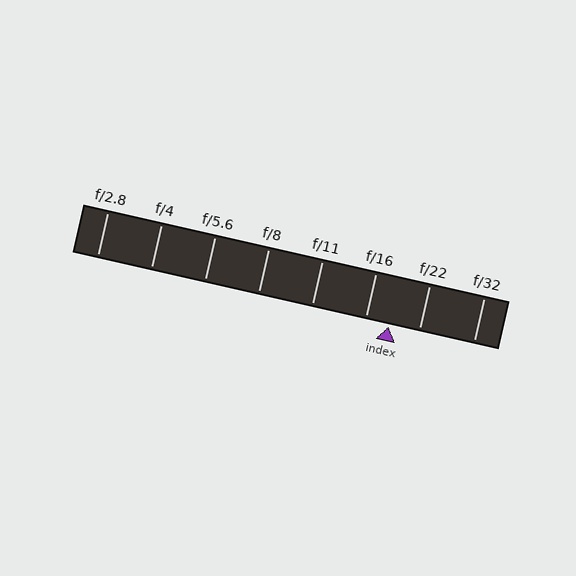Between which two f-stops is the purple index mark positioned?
The index mark is between f/16 and f/22.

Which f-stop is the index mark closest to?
The index mark is closest to f/16.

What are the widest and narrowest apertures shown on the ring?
The widest aperture shown is f/2.8 and the narrowest is f/32.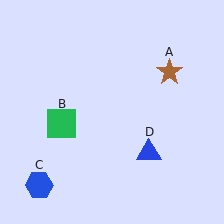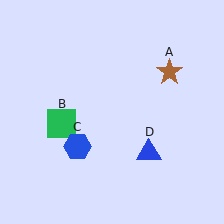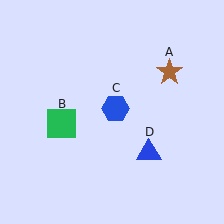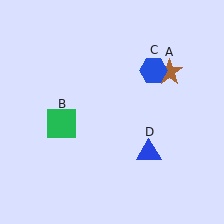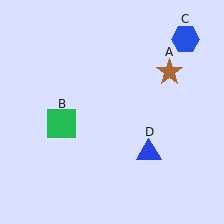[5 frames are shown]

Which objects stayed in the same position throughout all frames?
Brown star (object A) and green square (object B) and blue triangle (object D) remained stationary.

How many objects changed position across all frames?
1 object changed position: blue hexagon (object C).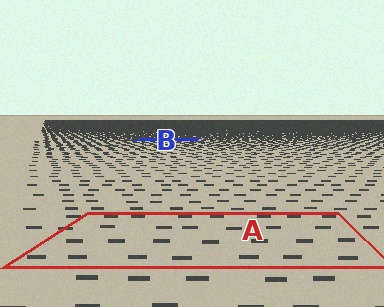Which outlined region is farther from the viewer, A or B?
Region B is farther from the viewer — the texture elements inside it appear smaller and more densely packed.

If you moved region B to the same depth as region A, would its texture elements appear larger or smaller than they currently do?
They would appear larger. At a closer depth, the same texture elements are projected at a bigger on-screen size.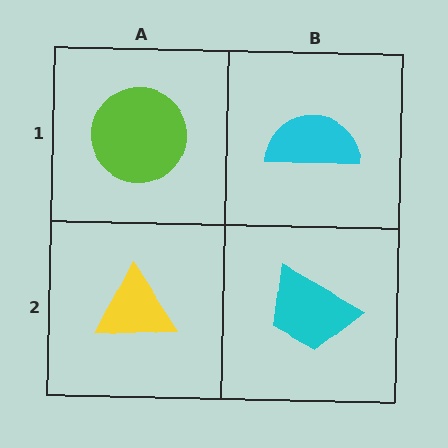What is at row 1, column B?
A cyan semicircle.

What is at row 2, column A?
A yellow triangle.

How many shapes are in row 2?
2 shapes.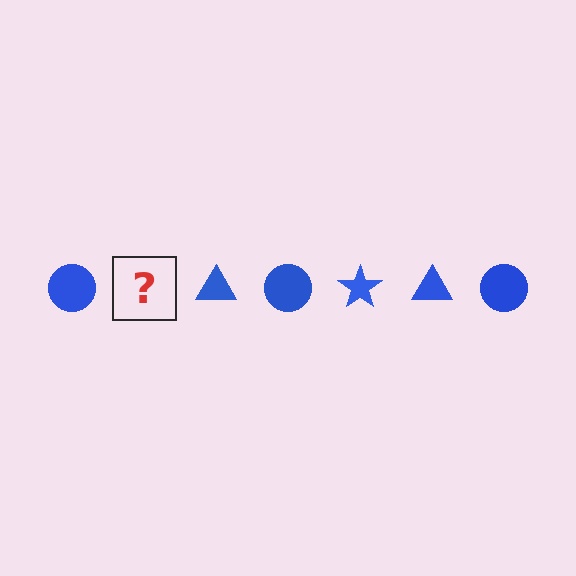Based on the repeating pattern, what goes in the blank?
The blank should be a blue star.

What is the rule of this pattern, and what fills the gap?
The rule is that the pattern cycles through circle, star, triangle shapes in blue. The gap should be filled with a blue star.